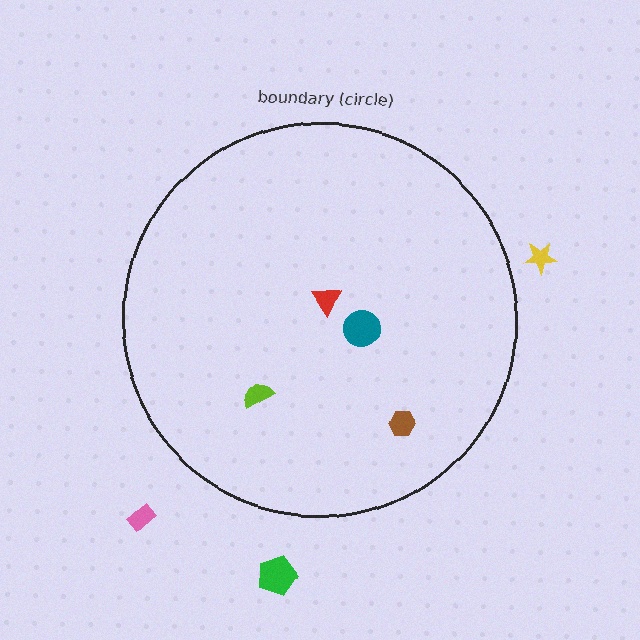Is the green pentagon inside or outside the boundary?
Outside.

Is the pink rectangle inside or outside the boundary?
Outside.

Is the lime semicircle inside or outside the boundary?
Inside.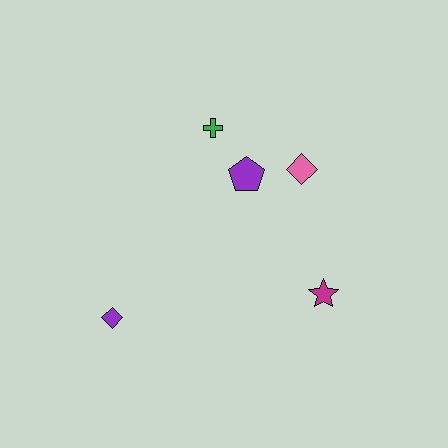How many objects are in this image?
There are 5 objects.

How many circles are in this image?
There are no circles.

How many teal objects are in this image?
There are no teal objects.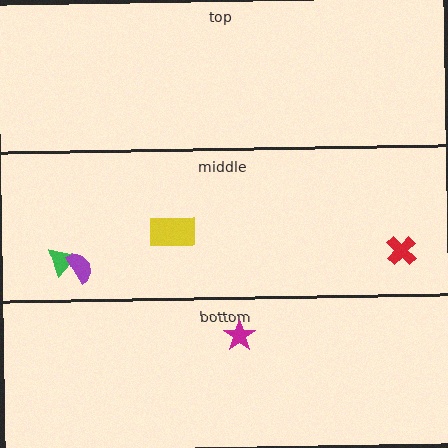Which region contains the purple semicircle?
The middle region.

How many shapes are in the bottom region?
1.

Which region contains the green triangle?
The middle region.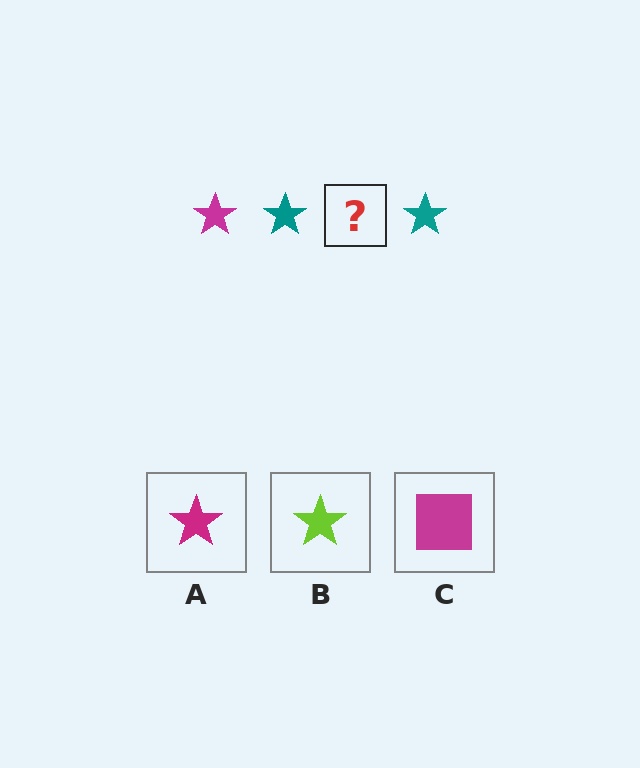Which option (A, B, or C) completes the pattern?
A.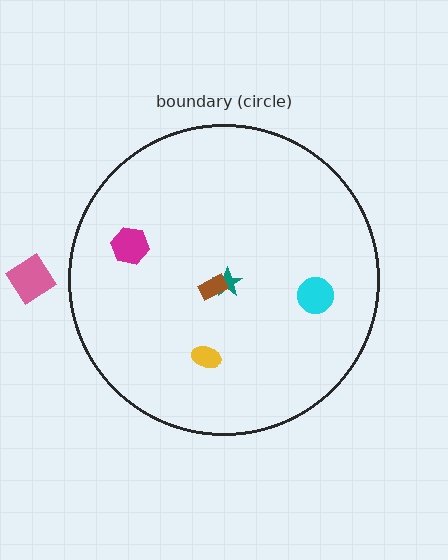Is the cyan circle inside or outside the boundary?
Inside.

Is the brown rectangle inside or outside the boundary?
Inside.